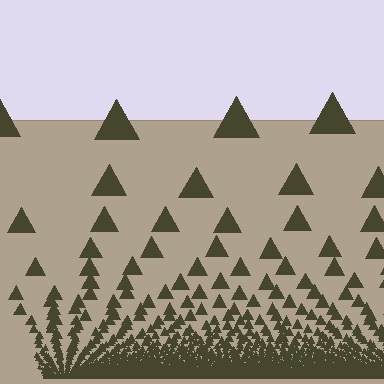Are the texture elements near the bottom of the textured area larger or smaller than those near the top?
Smaller. The gradient is inverted — elements near the bottom are smaller and denser.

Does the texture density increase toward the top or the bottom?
Density increases toward the bottom.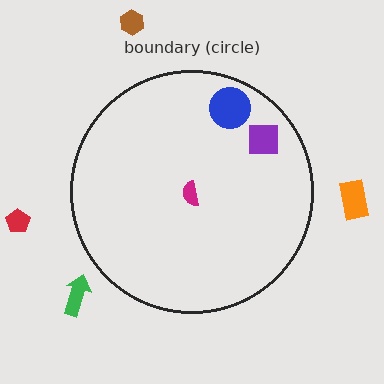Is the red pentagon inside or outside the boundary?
Outside.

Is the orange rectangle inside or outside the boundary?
Outside.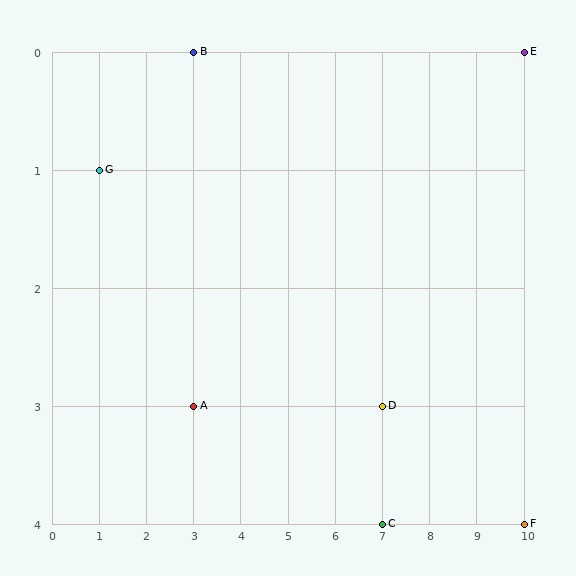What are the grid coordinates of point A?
Point A is at grid coordinates (3, 3).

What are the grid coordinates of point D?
Point D is at grid coordinates (7, 3).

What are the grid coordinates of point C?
Point C is at grid coordinates (7, 4).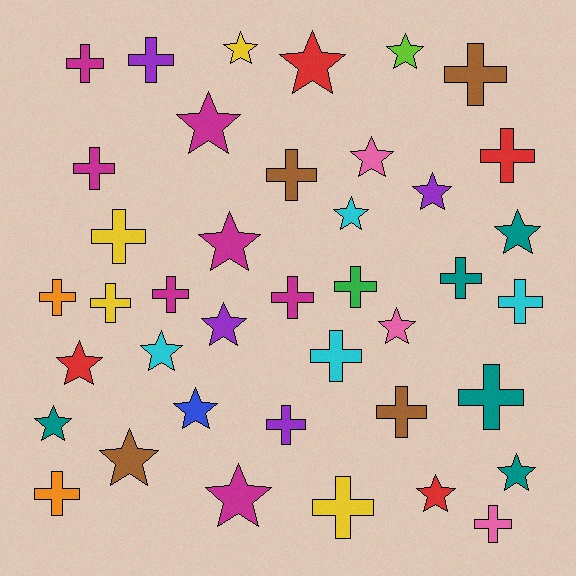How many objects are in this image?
There are 40 objects.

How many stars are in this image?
There are 19 stars.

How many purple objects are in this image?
There are 4 purple objects.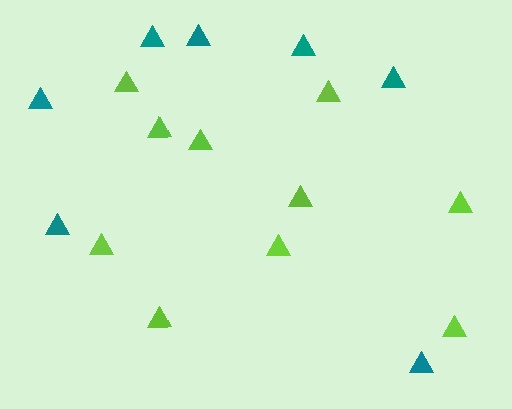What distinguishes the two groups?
There are 2 groups: one group of lime triangles (10) and one group of teal triangles (7).